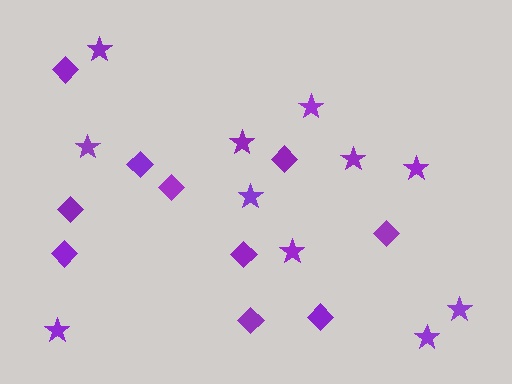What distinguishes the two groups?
There are 2 groups: one group of stars (11) and one group of diamonds (10).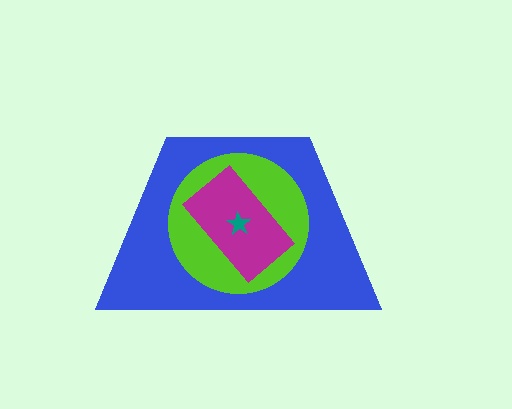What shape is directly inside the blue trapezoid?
The lime circle.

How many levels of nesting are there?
4.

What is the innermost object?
The teal star.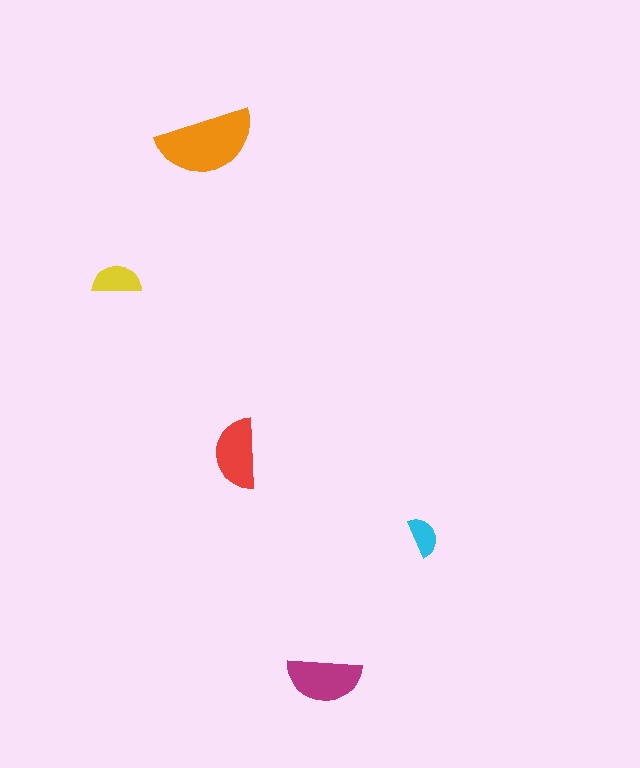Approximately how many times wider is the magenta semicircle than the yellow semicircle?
About 1.5 times wider.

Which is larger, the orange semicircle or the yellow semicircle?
The orange one.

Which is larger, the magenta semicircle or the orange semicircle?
The orange one.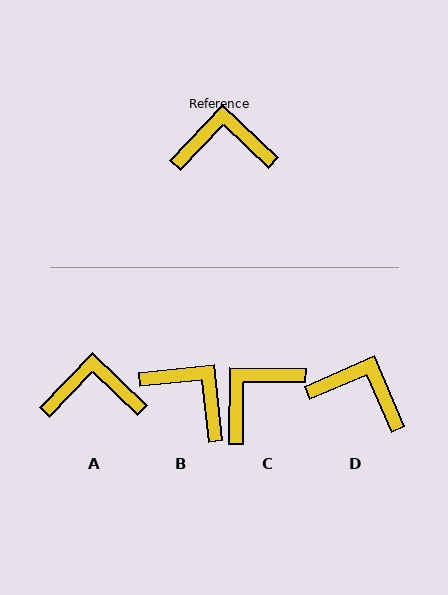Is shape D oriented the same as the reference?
No, it is off by about 23 degrees.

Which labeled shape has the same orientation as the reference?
A.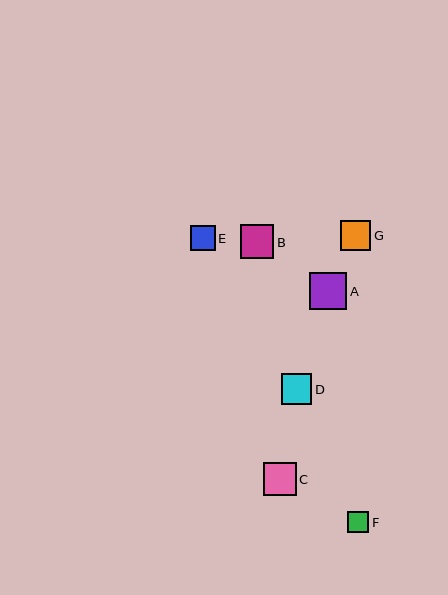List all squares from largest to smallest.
From largest to smallest: A, B, C, D, G, E, F.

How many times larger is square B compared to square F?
Square B is approximately 1.6 times the size of square F.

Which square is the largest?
Square A is the largest with a size of approximately 37 pixels.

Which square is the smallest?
Square F is the smallest with a size of approximately 21 pixels.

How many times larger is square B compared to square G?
Square B is approximately 1.1 times the size of square G.